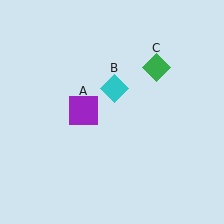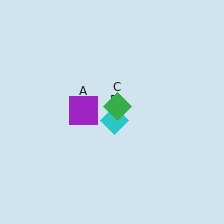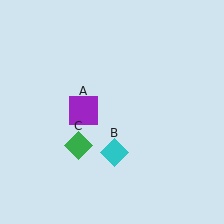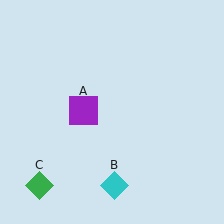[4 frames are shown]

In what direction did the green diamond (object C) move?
The green diamond (object C) moved down and to the left.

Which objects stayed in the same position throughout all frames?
Purple square (object A) remained stationary.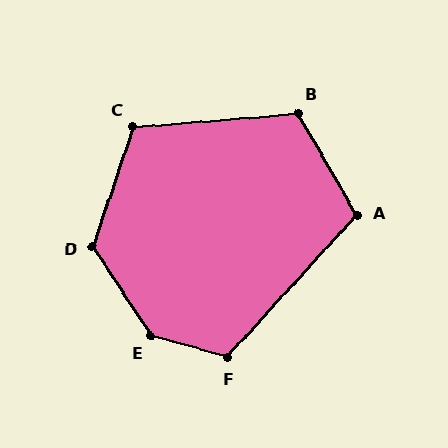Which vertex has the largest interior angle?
E, at approximately 139 degrees.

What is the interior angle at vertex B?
Approximately 115 degrees (obtuse).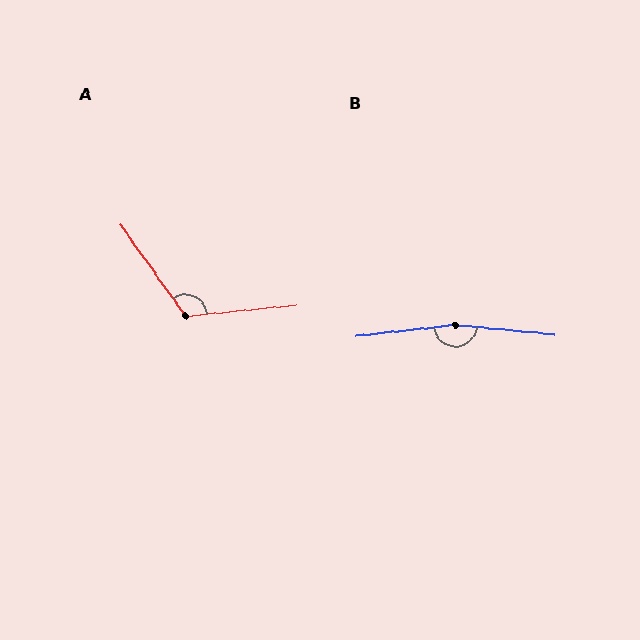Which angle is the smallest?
A, at approximately 120 degrees.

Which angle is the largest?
B, at approximately 168 degrees.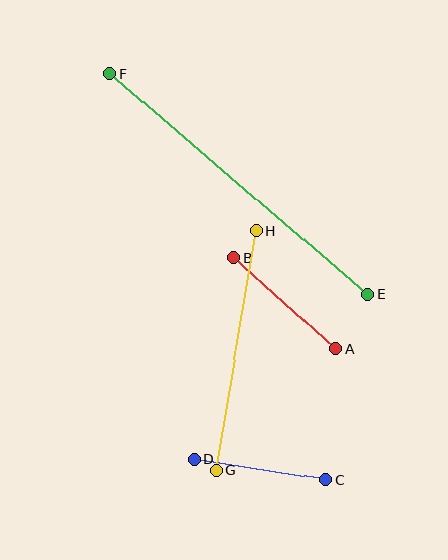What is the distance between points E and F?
The distance is approximately 340 pixels.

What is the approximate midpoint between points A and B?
The midpoint is at approximately (285, 303) pixels.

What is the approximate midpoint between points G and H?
The midpoint is at approximately (236, 350) pixels.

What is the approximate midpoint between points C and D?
The midpoint is at approximately (260, 470) pixels.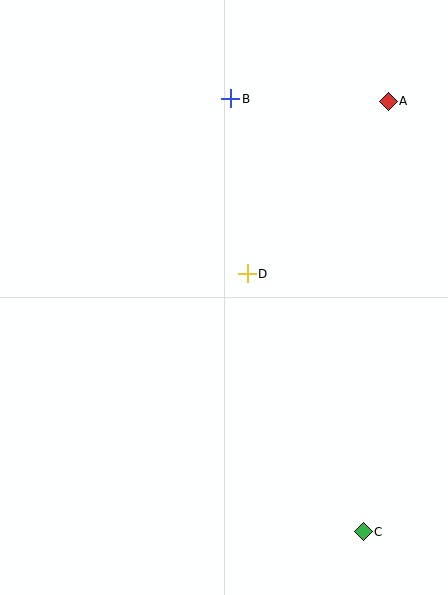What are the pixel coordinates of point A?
Point A is at (388, 101).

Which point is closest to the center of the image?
Point D at (247, 274) is closest to the center.